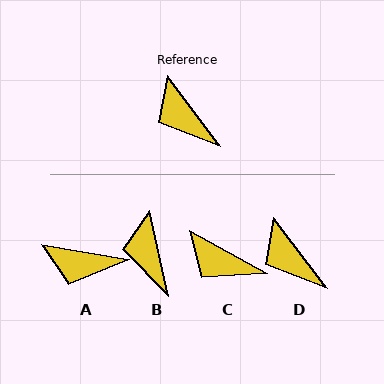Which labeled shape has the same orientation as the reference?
D.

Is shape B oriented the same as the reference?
No, it is off by about 25 degrees.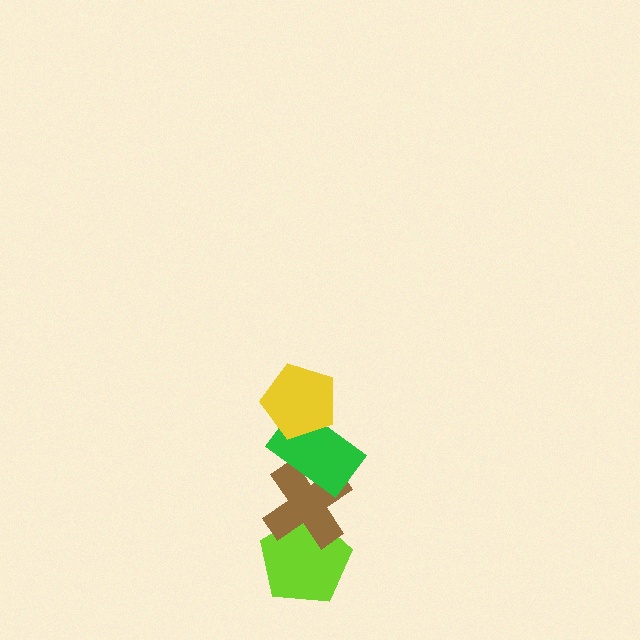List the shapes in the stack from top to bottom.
From top to bottom: the yellow pentagon, the green rectangle, the brown cross, the lime pentagon.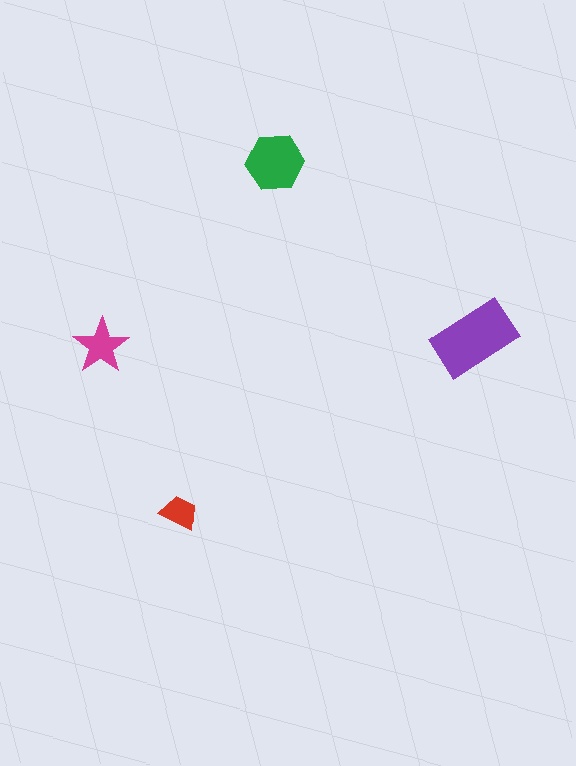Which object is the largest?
The purple rectangle.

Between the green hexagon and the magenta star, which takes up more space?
The green hexagon.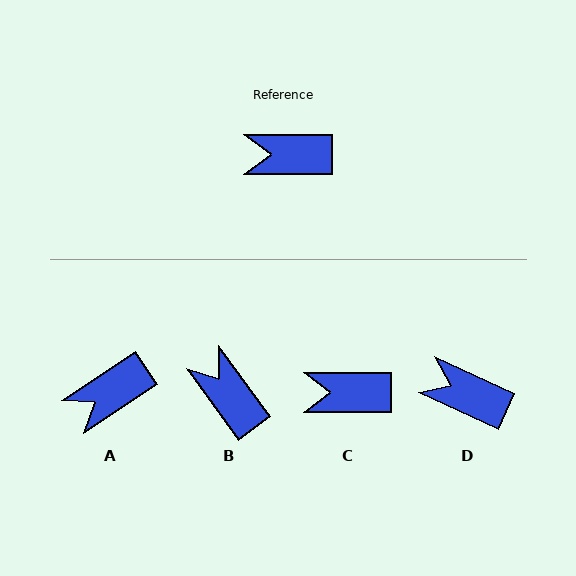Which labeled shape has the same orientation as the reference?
C.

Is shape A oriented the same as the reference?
No, it is off by about 34 degrees.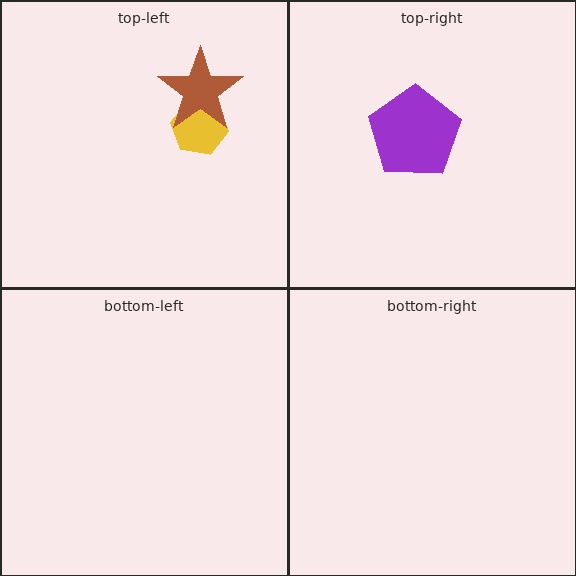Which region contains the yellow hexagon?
The top-left region.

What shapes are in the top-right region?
The purple pentagon.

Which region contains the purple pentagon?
The top-right region.